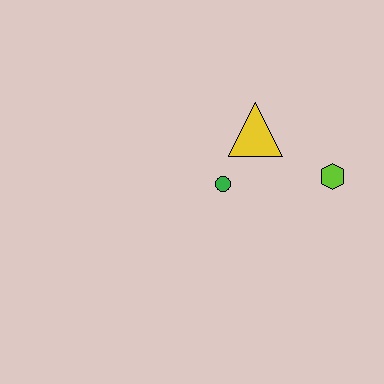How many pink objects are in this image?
There are no pink objects.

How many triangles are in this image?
There is 1 triangle.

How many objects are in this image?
There are 3 objects.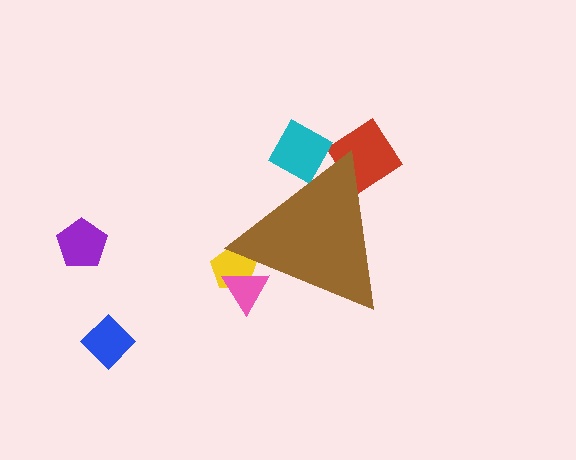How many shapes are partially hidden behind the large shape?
4 shapes are partially hidden.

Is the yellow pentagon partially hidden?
Yes, the yellow pentagon is partially hidden behind the brown triangle.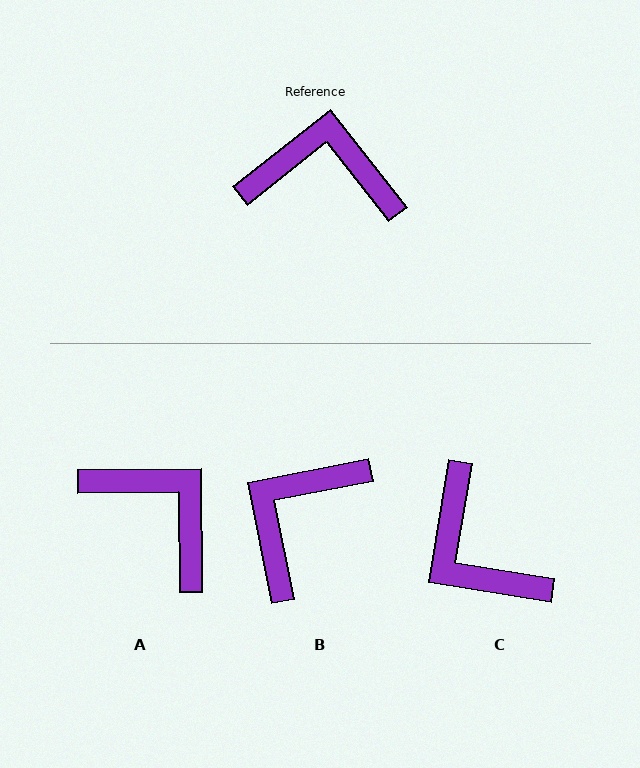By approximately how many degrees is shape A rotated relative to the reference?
Approximately 38 degrees clockwise.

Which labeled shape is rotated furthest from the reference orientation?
C, about 132 degrees away.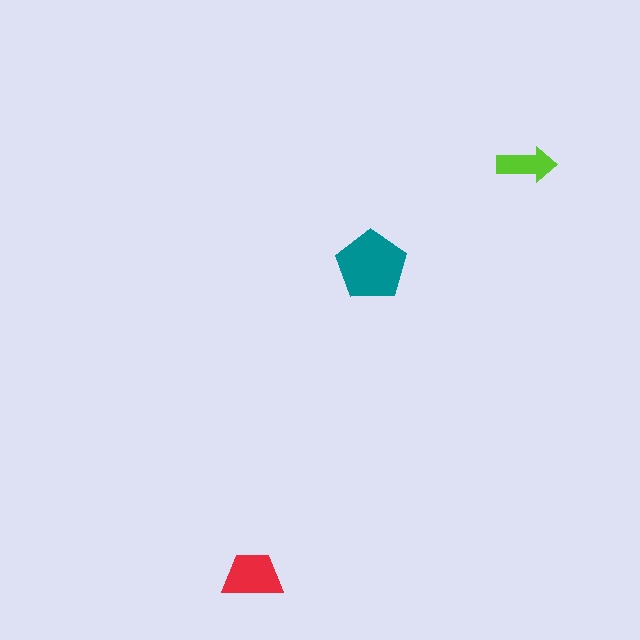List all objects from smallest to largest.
The lime arrow, the red trapezoid, the teal pentagon.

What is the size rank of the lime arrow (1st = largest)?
3rd.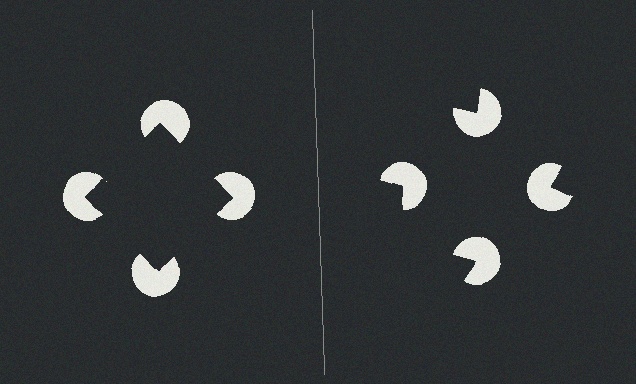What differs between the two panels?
The pac-man discs are positioned identically on both sides; only the wedge orientations differ. On the left they align to a square; on the right they are misaligned.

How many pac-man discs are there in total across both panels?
8 — 4 on each side.